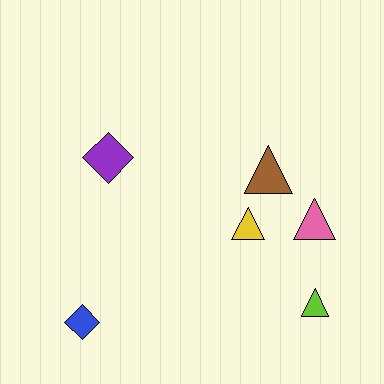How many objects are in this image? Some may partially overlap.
There are 6 objects.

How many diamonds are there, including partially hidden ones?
There are 2 diamonds.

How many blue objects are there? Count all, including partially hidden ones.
There is 1 blue object.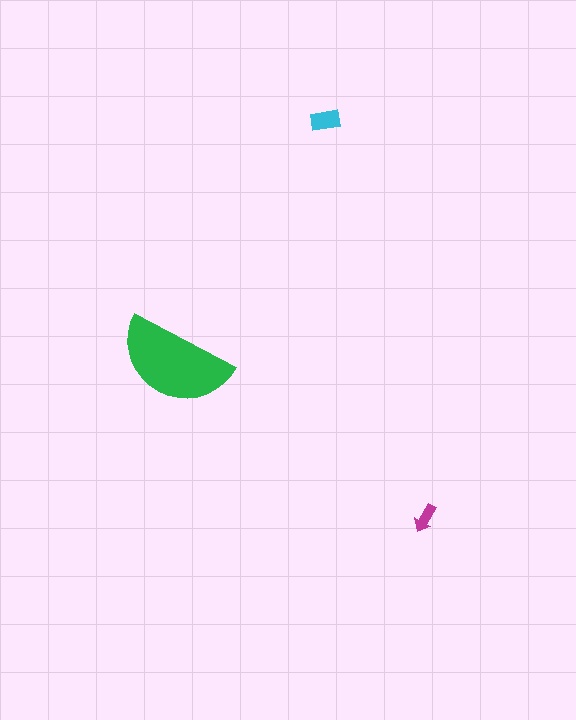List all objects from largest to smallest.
The green semicircle, the cyan rectangle, the magenta arrow.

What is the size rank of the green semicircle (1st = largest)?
1st.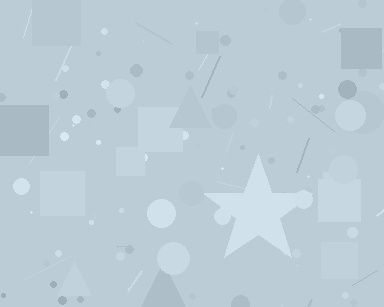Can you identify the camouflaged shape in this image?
The camouflaged shape is a star.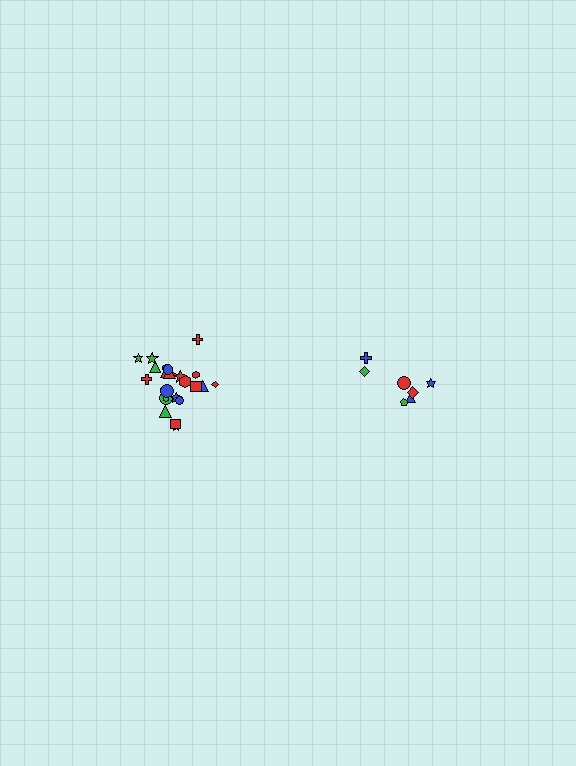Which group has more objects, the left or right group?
The left group.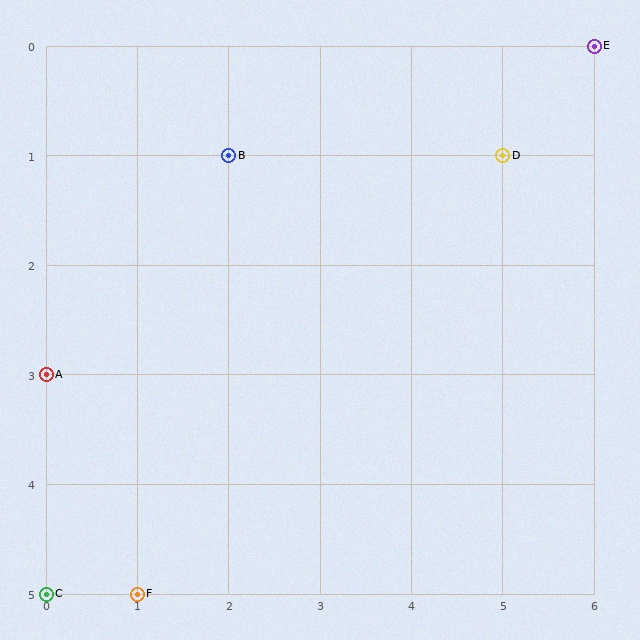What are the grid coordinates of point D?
Point D is at grid coordinates (5, 1).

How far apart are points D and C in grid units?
Points D and C are 5 columns and 4 rows apart (about 6.4 grid units diagonally).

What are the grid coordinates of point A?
Point A is at grid coordinates (0, 3).